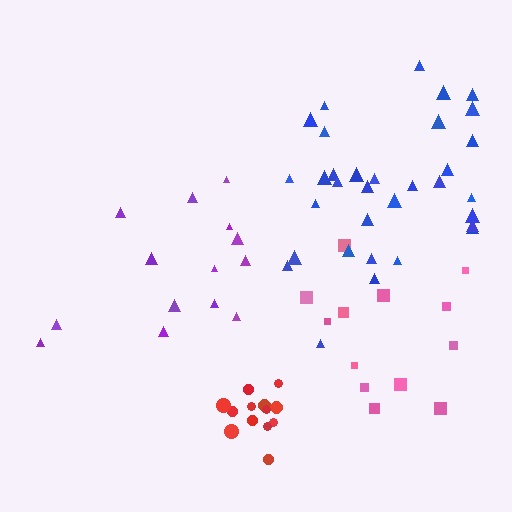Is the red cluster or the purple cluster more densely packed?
Red.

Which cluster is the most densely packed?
Red.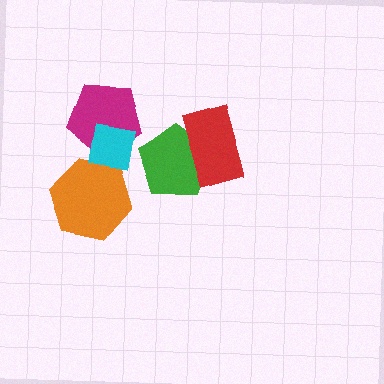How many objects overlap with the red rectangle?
1 object overlaps with the red rectangle.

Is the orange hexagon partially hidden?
Yes, it is partially covered by another shape.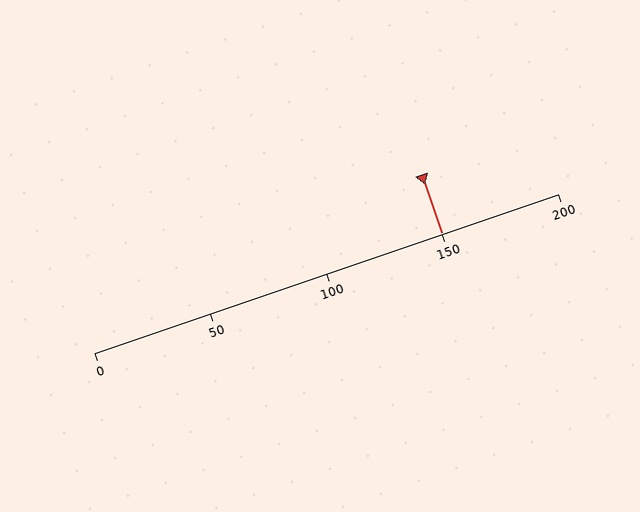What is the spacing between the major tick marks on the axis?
The major ticks are spaced 50 apart.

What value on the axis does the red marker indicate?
The marker indicates approximately 150.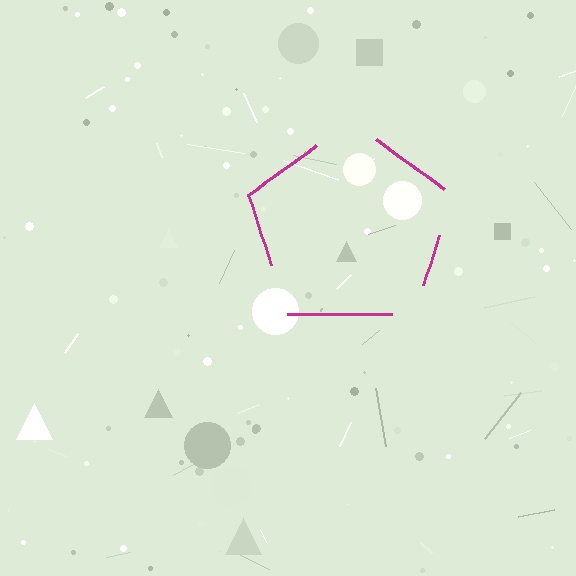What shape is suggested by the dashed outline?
The dashed outline suggests a pentagon.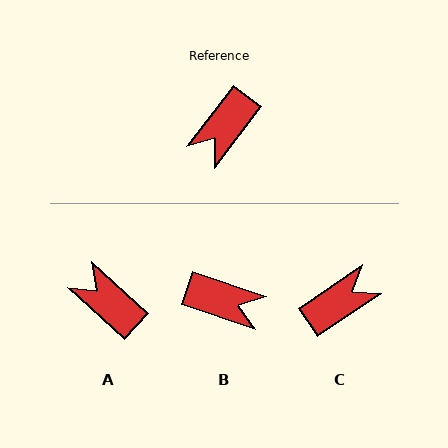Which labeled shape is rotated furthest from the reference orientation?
C, about 162 degrees away.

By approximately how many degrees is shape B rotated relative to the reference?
Approximately 109 degrees counter-clockwise.